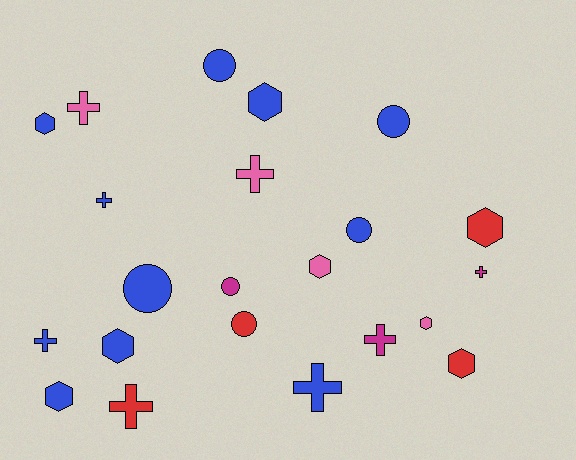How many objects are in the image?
There are 22 objects.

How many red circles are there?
There is 1 red circle.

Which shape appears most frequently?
Hexagon, with 8 objects.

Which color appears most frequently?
Blue, with 11 objects.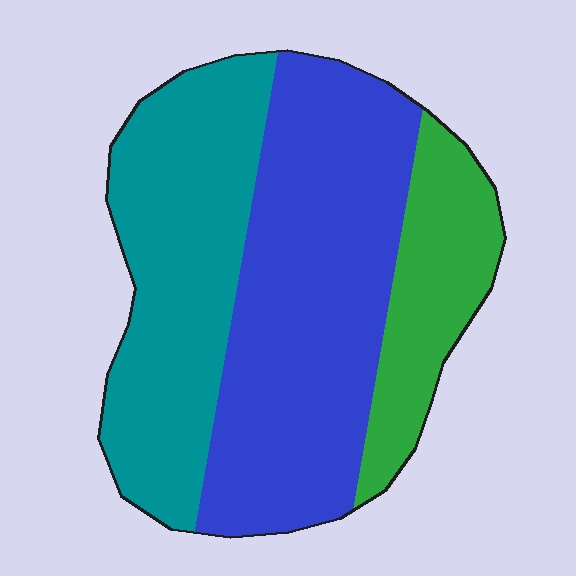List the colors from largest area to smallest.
From largest to smallest: blue, teal, green.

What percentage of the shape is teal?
Teal takes up about one third (1/3) of the shape.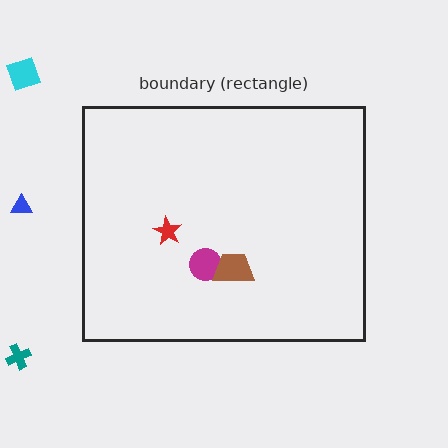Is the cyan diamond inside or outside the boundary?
Outside.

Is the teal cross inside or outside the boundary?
Outside.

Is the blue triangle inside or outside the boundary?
Outside.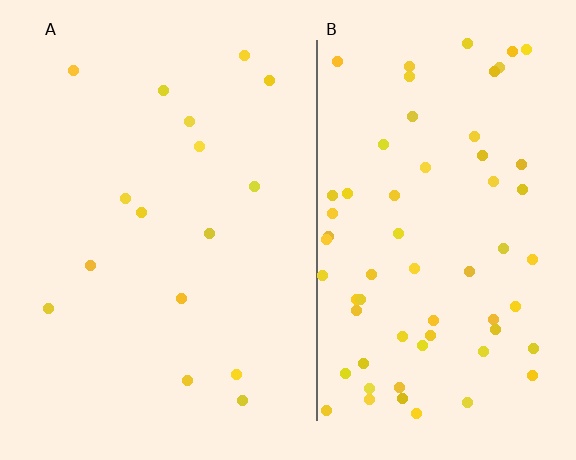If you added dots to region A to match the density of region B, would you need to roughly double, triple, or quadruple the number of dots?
Approximately quadruple.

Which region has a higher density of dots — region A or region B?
B (the right).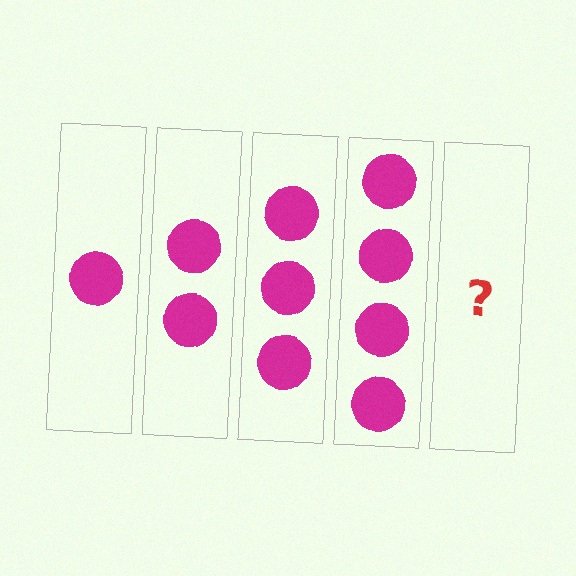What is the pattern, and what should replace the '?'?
The pattern is that each step adds one more circle. The '?' should be 5 circles.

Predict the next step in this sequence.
The next step is 5 circles.